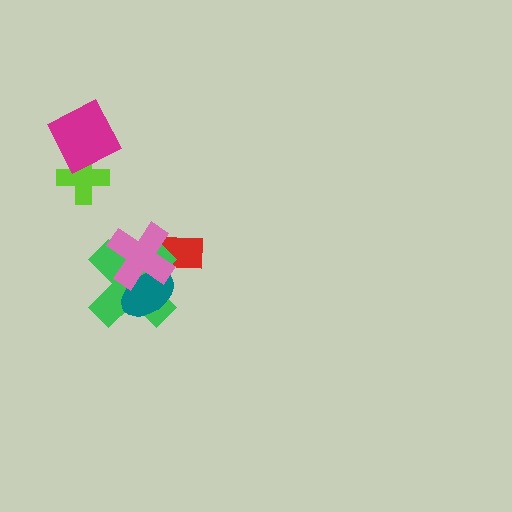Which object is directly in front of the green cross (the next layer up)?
The teal ellipse is directly in front of the green cross.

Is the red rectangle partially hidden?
Yes, it is partially covered by another shape.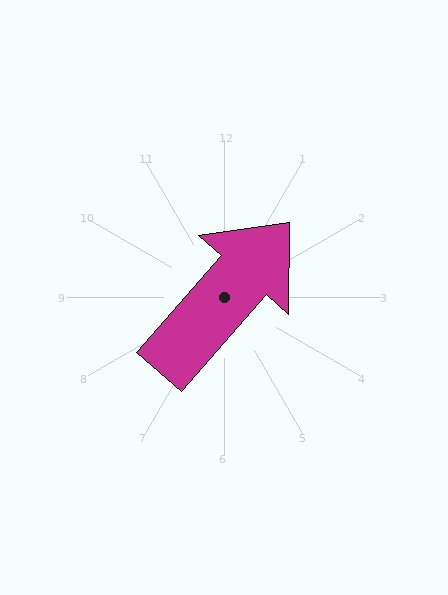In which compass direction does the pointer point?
Northeast.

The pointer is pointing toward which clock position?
Roughly 1 o'clock.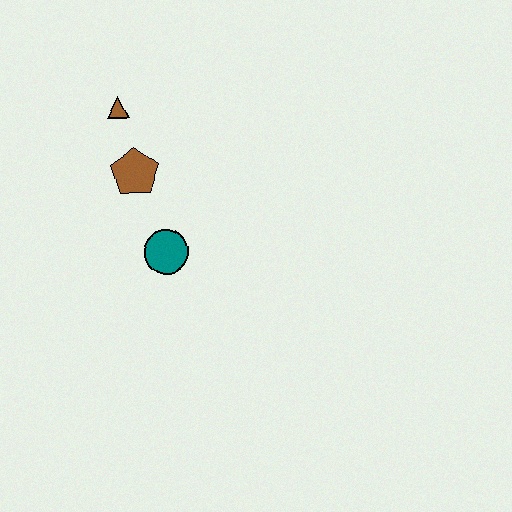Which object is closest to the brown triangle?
The brown pentagon is closest to the brown triangle.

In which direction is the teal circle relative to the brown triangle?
The teal circle is below the brown triangle.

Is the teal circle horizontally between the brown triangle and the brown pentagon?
No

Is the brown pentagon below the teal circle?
No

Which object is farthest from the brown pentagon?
The teal circle is farthest from the brown pentagon.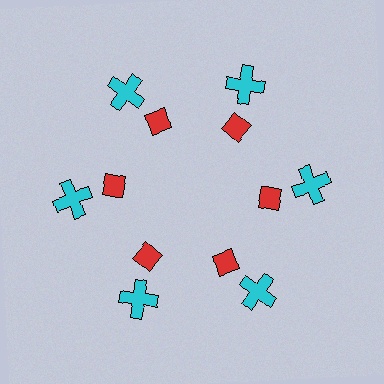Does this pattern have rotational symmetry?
Yes, this pattern has 6-fold rotational symmetry. It looks the same after rotating 60 degrees around the center.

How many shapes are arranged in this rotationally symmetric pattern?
There are 12 shapes, arranged in 6 groups of 2.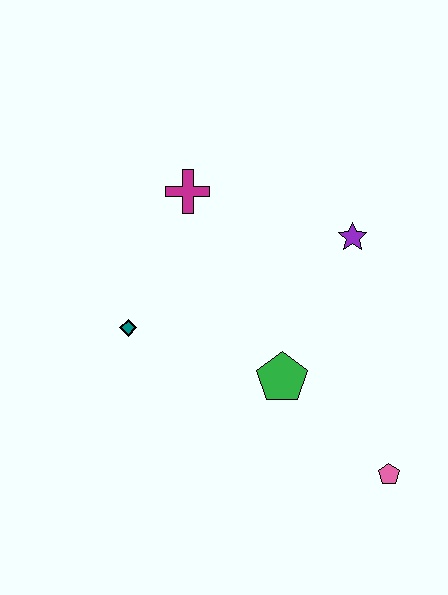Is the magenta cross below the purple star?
No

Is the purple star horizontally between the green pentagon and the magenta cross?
No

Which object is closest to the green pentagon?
The pink pentagon is closest to the green pentagon.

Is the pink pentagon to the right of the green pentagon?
Yes